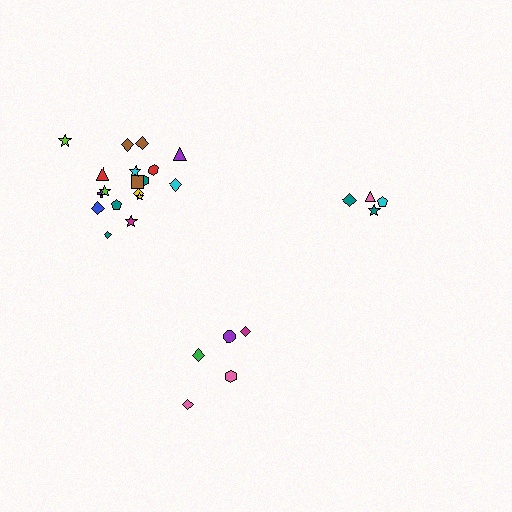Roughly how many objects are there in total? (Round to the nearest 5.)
Roughly 25 objects in total.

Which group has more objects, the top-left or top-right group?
The top-left group.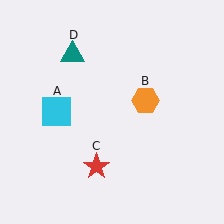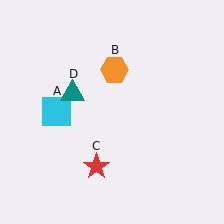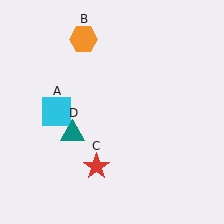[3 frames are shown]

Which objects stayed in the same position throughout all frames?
Cyan square (object A) and red star (object C) remained stationary.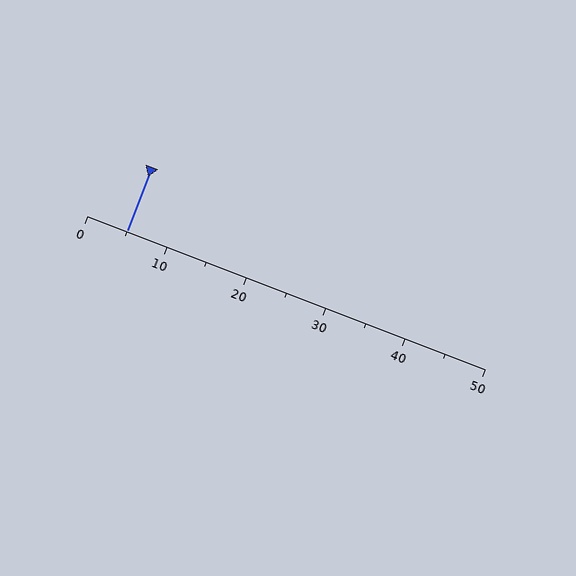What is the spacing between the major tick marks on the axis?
The major ticks are spaced 10 apart.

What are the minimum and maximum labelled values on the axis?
The axis runs from 0 to 50.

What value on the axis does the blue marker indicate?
The marker indicates approximately 5.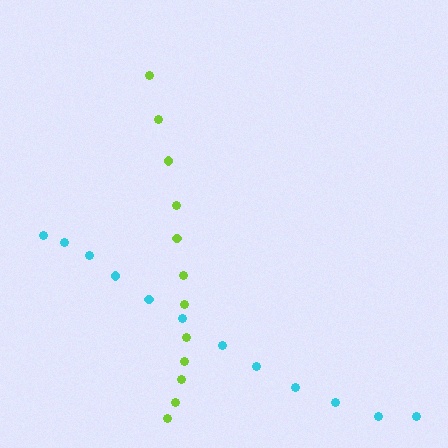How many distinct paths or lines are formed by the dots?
There are 2 distinct paths.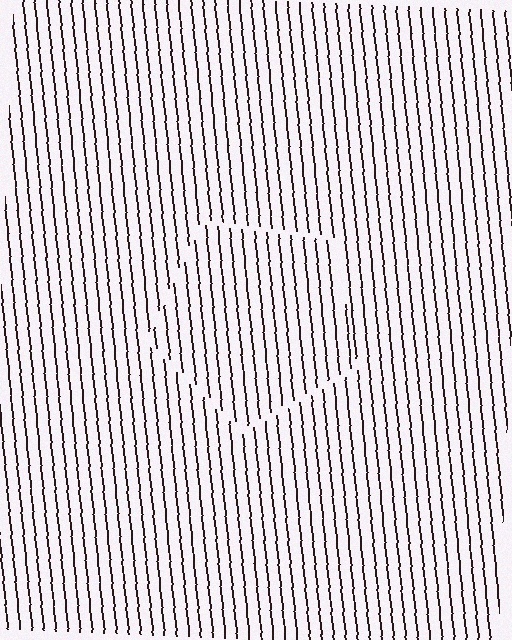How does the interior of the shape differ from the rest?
The interior of the shape contains the same grating, shifted by half a period — the contour is defined by the phase discontinuity where line-ends from the inner and outer gratings abut.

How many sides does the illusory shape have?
5 sides — the line-ends trace a pentagon.